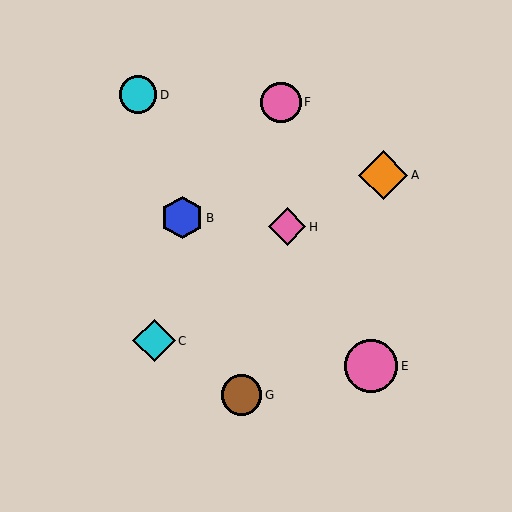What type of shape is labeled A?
Shape A is an orange diamond.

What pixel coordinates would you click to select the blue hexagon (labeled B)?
Click at (182, 218) to select the blue hexagon B.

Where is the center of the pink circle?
The center of the pink circle is at (281, 102).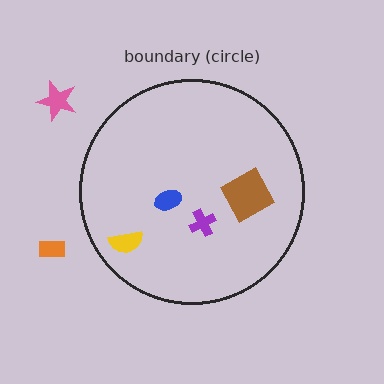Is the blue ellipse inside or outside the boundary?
Inside.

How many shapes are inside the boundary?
4 inside, 2 outside.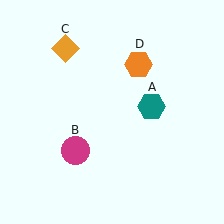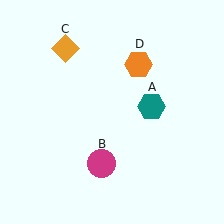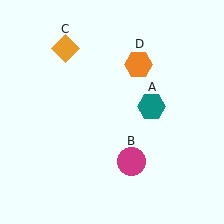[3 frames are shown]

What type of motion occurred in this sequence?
The magenta circle (object B) rotated counterclockwise around the center of the scene.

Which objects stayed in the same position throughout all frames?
Teal hexagon (object A) and orange diamond (object C) and orange hexagon (object D) remained stationary.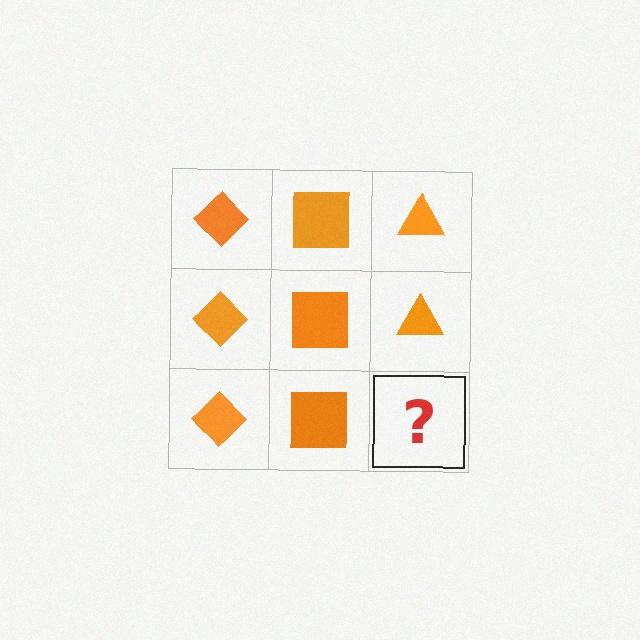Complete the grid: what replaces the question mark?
The question mark should be replaced with an orange triangle.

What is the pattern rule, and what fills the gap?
The rule is that each column has a consistent shape. The gap should be filled with an orange triangle.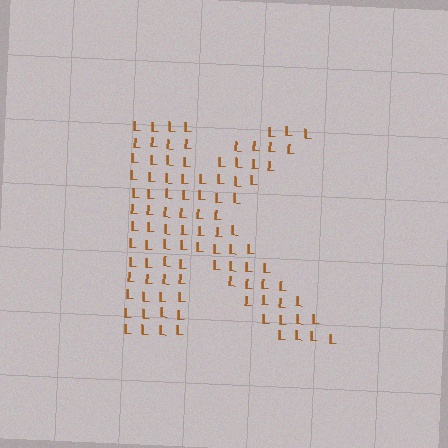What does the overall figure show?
The overall figure shows the letter K.